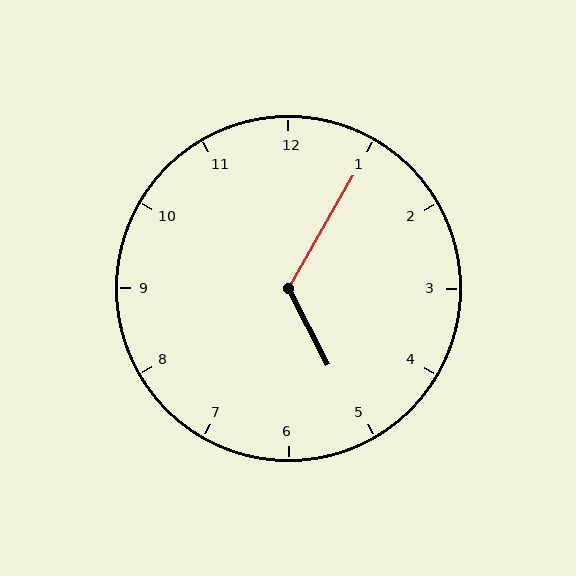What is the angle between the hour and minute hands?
Approximately 122 degrees.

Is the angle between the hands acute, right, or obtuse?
It is obtuse.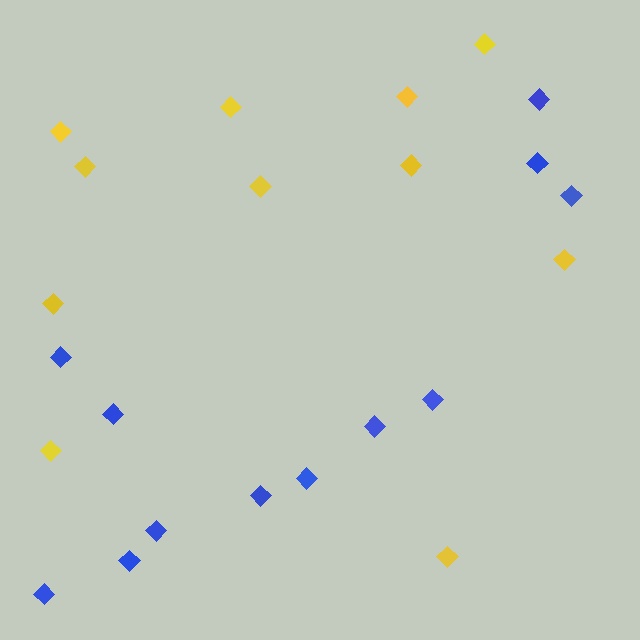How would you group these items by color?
There are 2 groups: one group of blue diamonds (12) and one group of yellow diamonds (11).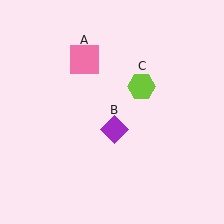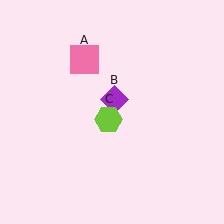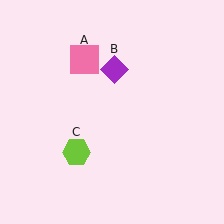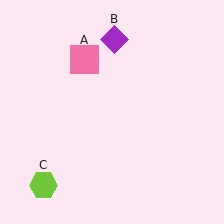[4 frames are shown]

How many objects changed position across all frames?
2 objects changed position: purple diamond (object B), lime hexagon (object C).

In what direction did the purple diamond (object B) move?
The purple diamond (object B) moved up.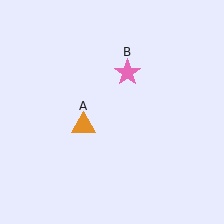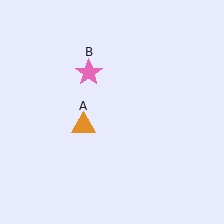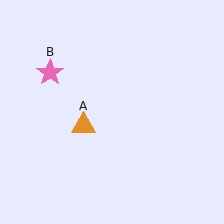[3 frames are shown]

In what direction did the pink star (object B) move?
The pink star (object B) moved left.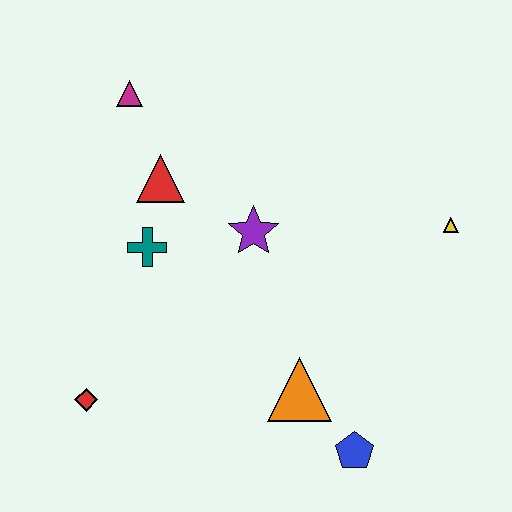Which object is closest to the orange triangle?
The blue pentagon is closest to the orange triangle.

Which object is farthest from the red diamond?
The yellow triangle is farthest from the red diamond.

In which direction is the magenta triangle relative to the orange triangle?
The magenta triangle is above the orange triangle.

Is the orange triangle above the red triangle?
No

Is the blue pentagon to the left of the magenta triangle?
No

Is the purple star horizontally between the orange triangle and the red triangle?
Yes